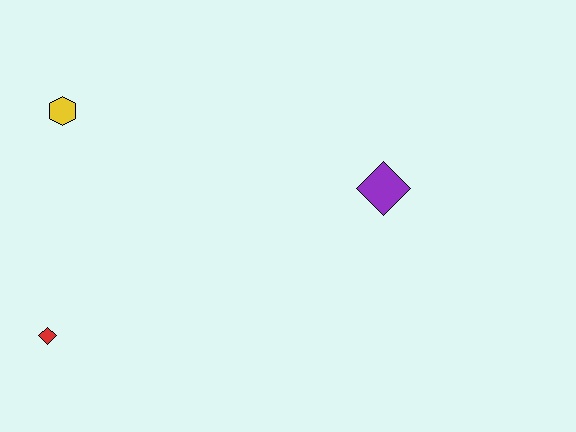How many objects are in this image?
There are 3 objects.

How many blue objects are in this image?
There are no blue objects.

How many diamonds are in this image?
There are 2 diamonds.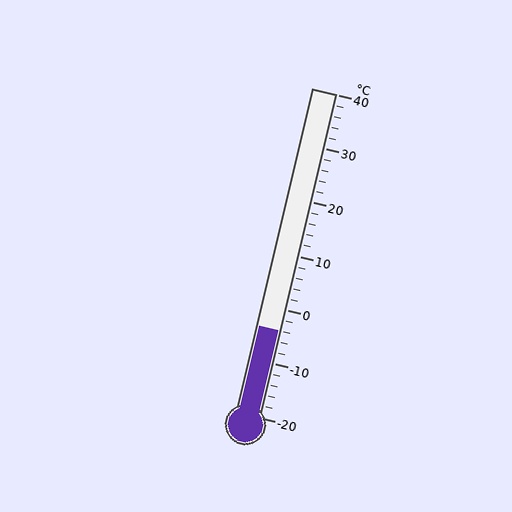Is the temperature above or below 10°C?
The temperature is below 10°C.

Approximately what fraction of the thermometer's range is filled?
The thermometer is filled to approximately 25% of its range.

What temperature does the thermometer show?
The thermometer shows approximately -4°C.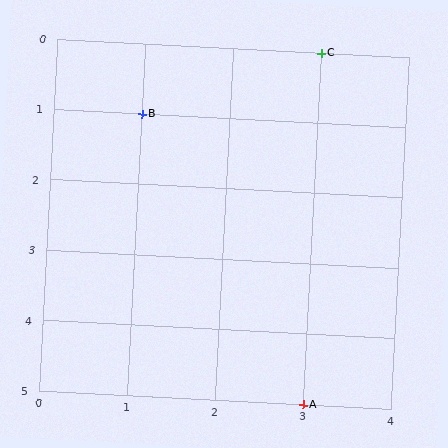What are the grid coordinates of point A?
Point A is at grid coordinates (3, 5).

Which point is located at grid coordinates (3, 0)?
Point C is at (3, 0).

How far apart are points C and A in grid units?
Points C and A are 5 rows apart.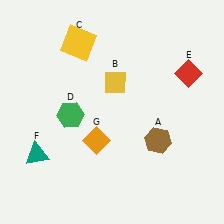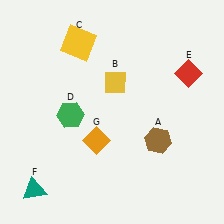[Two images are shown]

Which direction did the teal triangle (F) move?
The teal triangle (F) moved down.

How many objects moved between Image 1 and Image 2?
1 object moved between the two images.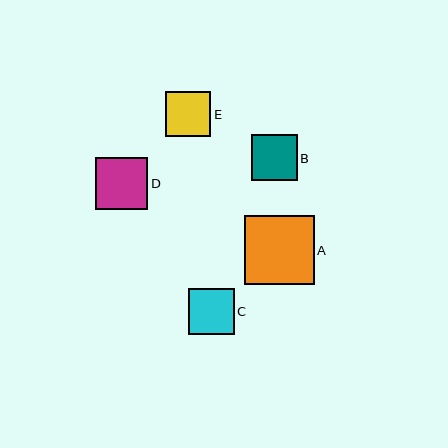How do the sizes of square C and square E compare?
Square C and square E are approximately the same size.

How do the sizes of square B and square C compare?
Square B and square C are approximately the same size.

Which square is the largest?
Square A is the largest with a size of approximately 69 pixels.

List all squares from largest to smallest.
From largest to smallest: A, D, B, C, E.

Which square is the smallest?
Square E is the smallest with a size of approximately 45 pixels.